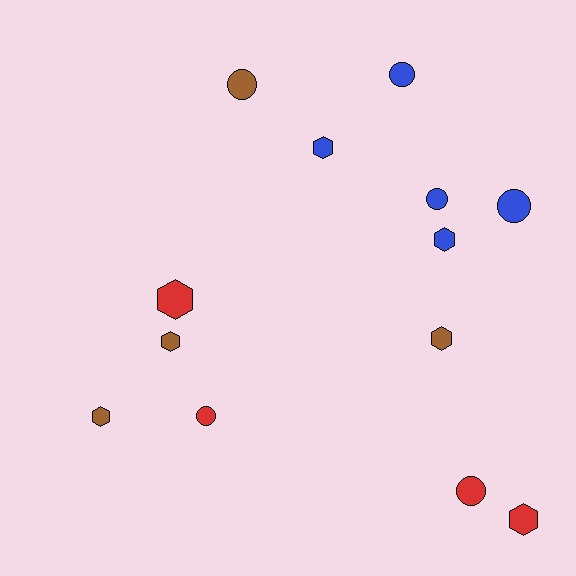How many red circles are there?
There are 2 red circles.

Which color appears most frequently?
Blue, with 5 objects.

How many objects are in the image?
There are 13 objects.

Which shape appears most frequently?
Hexagon, with 7 objects.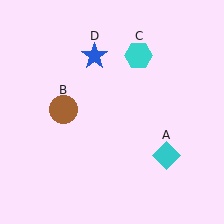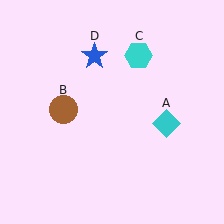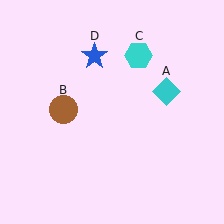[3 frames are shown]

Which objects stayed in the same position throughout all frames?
Brown circle (object B) and cyan hexagon (object C) and blue star (object D) remained stationary.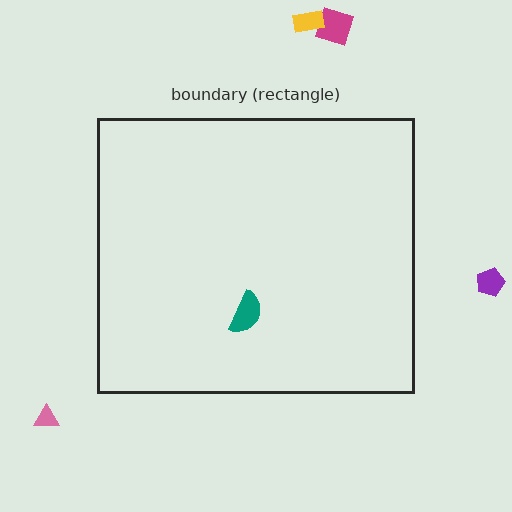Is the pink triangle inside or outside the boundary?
Outside.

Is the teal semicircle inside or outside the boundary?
Inside.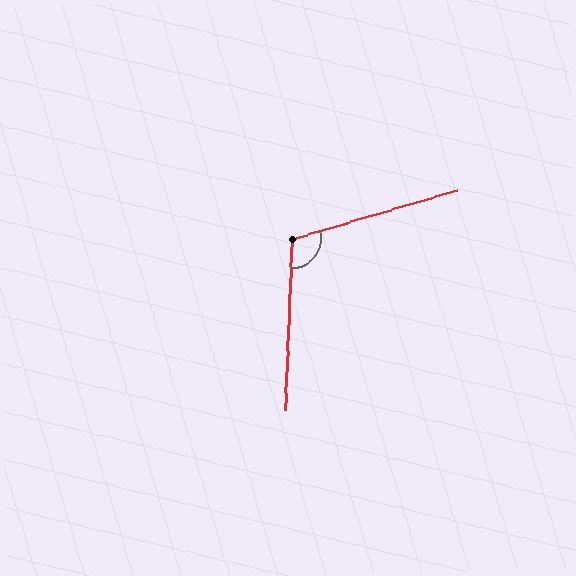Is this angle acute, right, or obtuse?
It is obtuse.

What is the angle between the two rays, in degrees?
Approximately 109 degrees.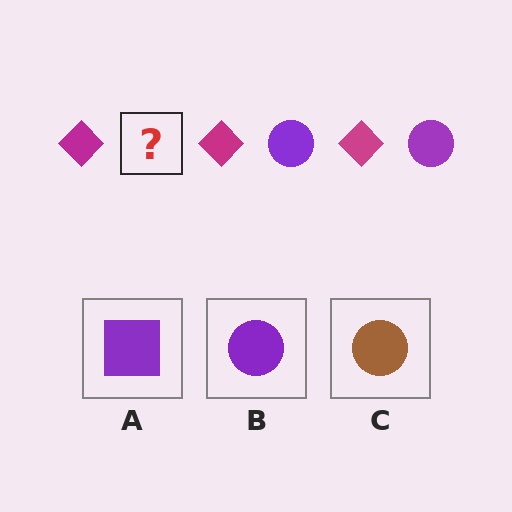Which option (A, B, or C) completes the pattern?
B.